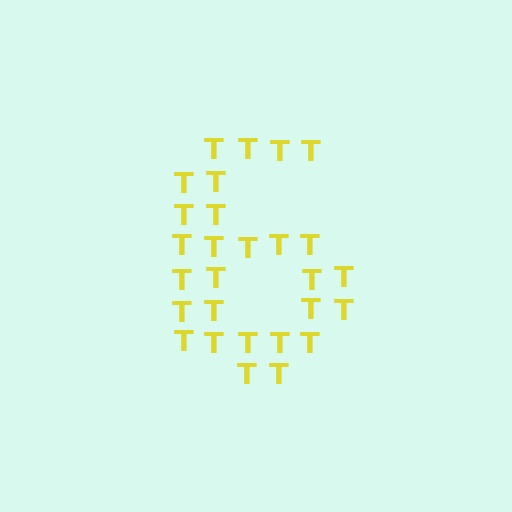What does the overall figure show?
The overall figure shows the digit 6.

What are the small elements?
The small elements are letter T's.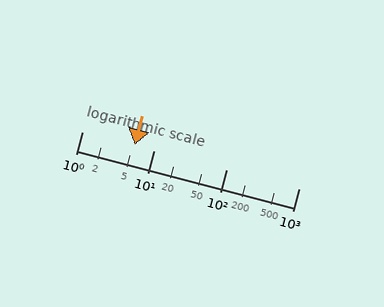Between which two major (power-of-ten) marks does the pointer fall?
The pointer is between 1 and 10.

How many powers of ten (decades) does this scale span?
The scale spans 3 decades, from 1 to 1000.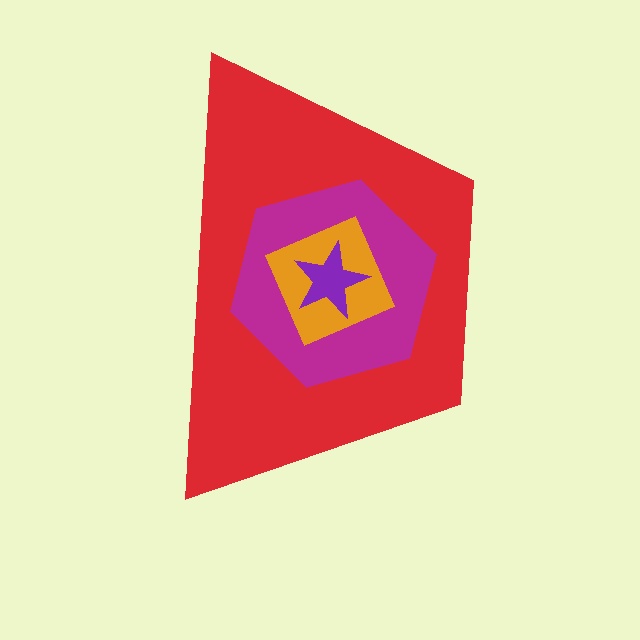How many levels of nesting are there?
4.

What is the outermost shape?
The red trapezoid.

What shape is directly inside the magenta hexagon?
The orange diamond.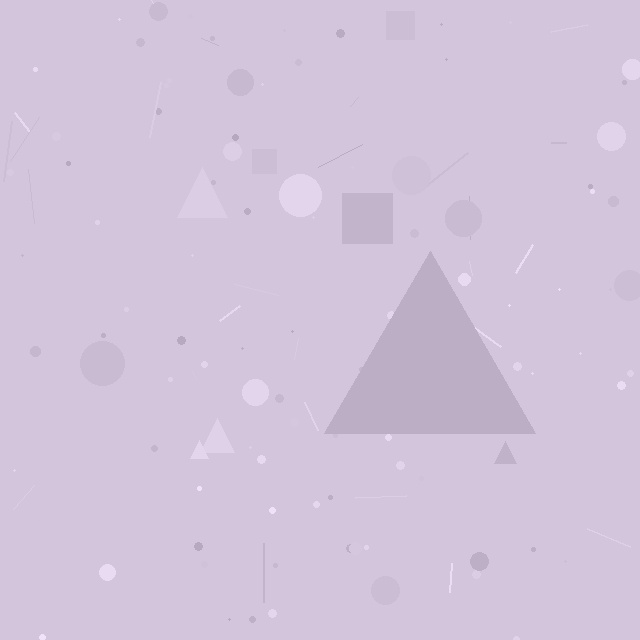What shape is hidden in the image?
A triangle is hidden in the image.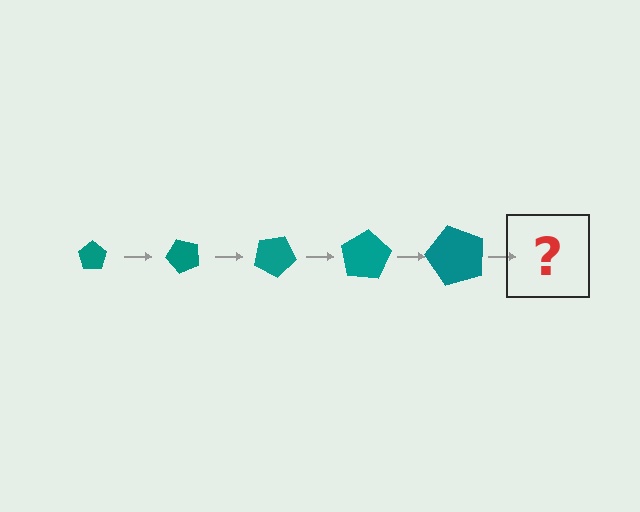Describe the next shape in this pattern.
It should be a pentagon, larger than the previous one and rotated 250 degrees from the start.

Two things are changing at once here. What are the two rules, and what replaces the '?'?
The two rules are that the pentagon grows larger each step and it rotates 50 degrees each step. The '?' should be a pentagon, larger than the previous one and rotated 250 degrees from the start.